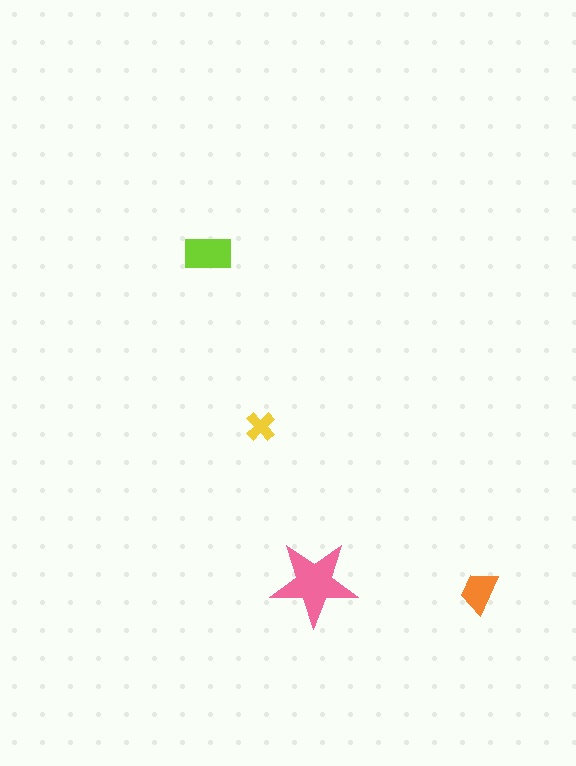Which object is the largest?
The pink star.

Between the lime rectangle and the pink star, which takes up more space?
The pink star.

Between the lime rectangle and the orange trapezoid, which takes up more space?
The lime rectangle.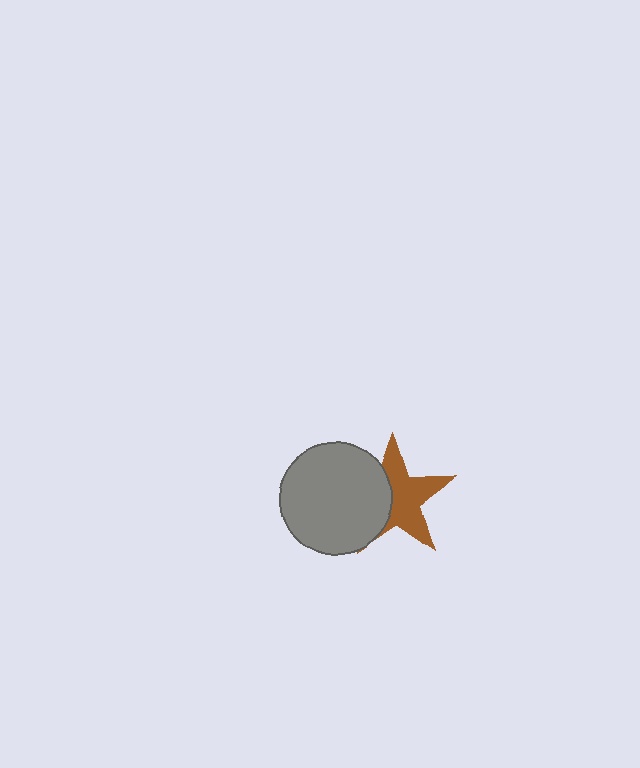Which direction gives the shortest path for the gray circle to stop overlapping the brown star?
Moving left gives the shortest separation.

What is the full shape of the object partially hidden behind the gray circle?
The partially hidden object is a brown star.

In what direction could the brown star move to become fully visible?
The brown star could move right. That would shift it out from behind the gray circle entirely.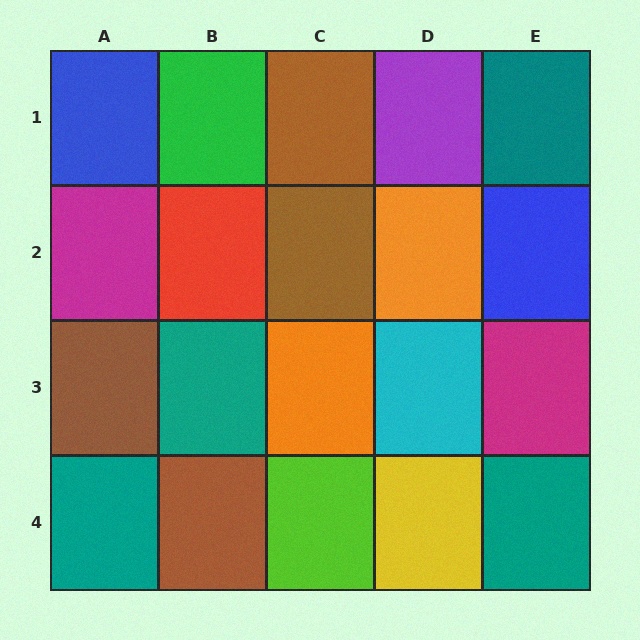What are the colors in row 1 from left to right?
Blue, green, brown, purple, teal.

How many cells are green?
1 cell is green.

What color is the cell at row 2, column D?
Orange.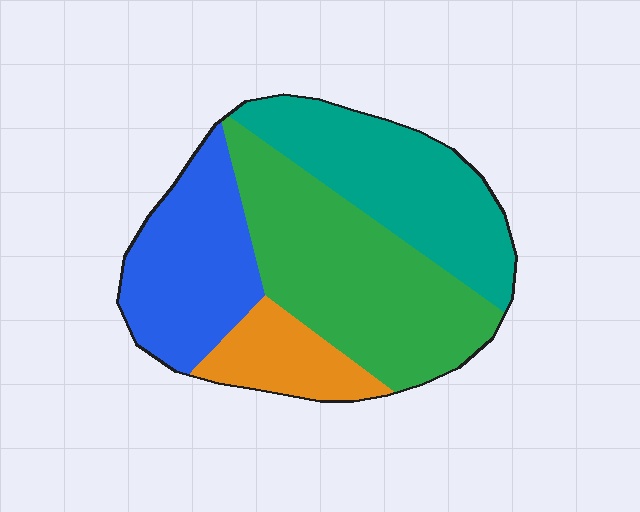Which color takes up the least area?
Orange, at roughly 10%.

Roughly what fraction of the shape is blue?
Blue covers 24% of the shape.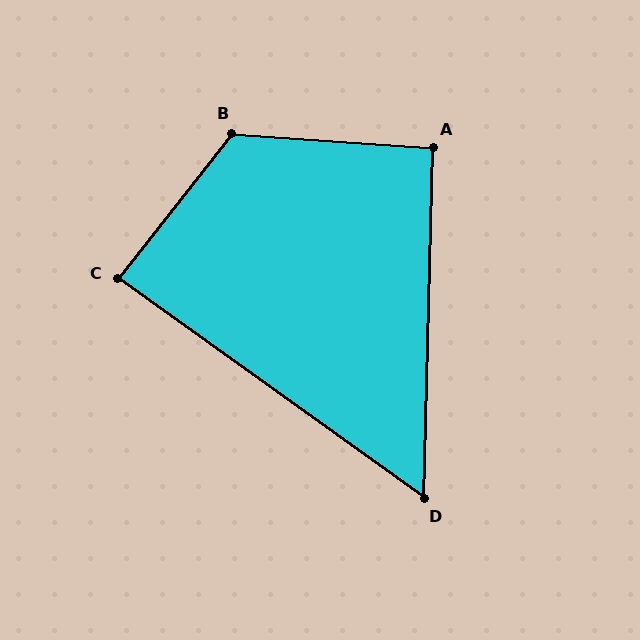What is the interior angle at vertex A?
Approximately 93 degrees (approximately right).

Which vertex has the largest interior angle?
B, at approximately 124 degrees.